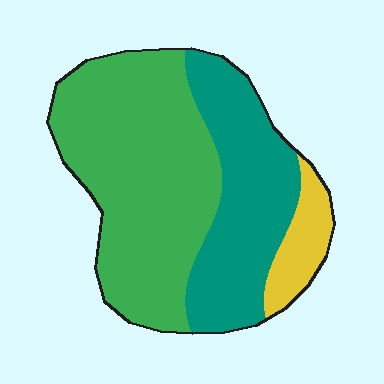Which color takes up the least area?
Yellow, at roughly 10%.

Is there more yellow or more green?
Green.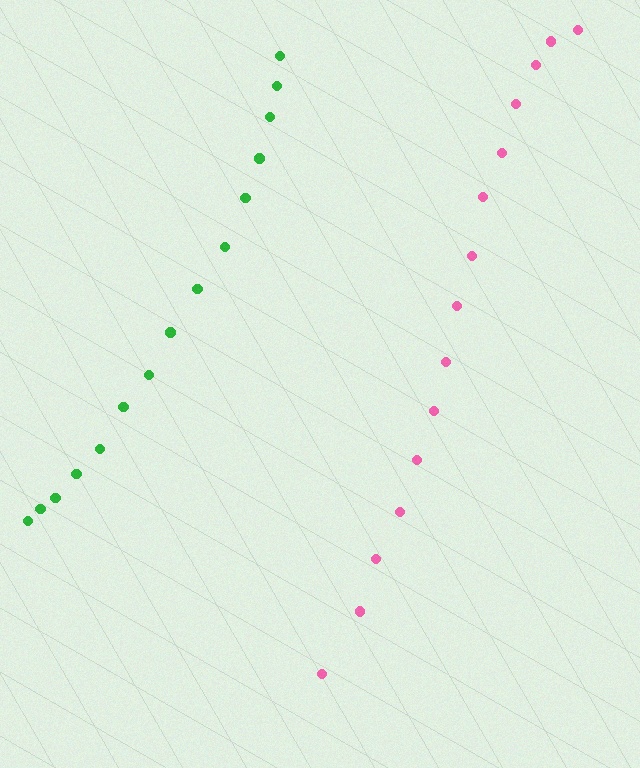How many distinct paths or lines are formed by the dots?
There are 2 distinct paths.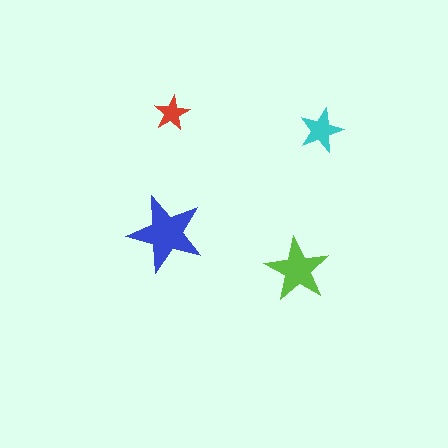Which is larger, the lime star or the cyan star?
The lime one.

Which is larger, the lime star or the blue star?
The blue one.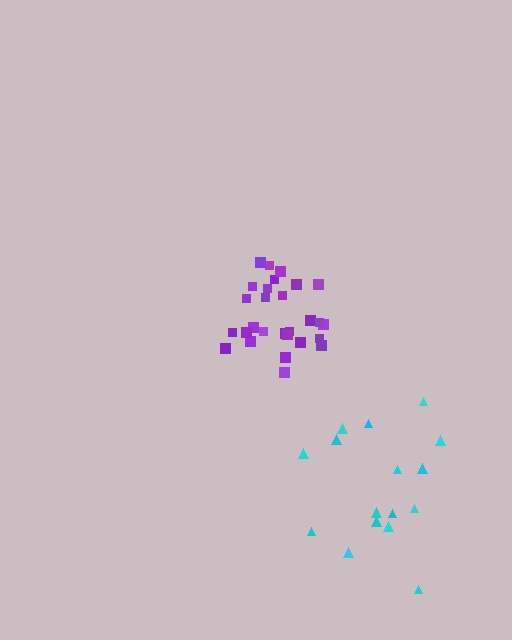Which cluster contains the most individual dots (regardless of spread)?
Purple (28).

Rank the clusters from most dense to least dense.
purple, cyan.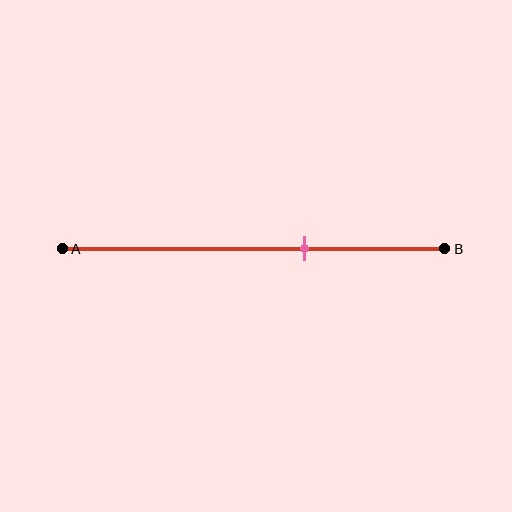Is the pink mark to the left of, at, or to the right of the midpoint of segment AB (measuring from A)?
The pink mark is to the right of the midpoint of segment AB.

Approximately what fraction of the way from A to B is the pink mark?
The pink mark is approximately 65% of the way from A to B.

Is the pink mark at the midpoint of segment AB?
No, the mark is at about 65% from A, not at the 50% midpoint.